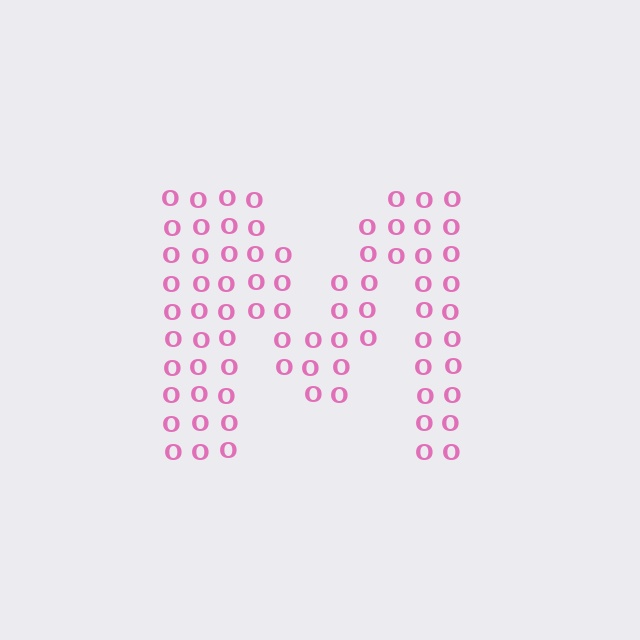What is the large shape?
The large shape is the letter M.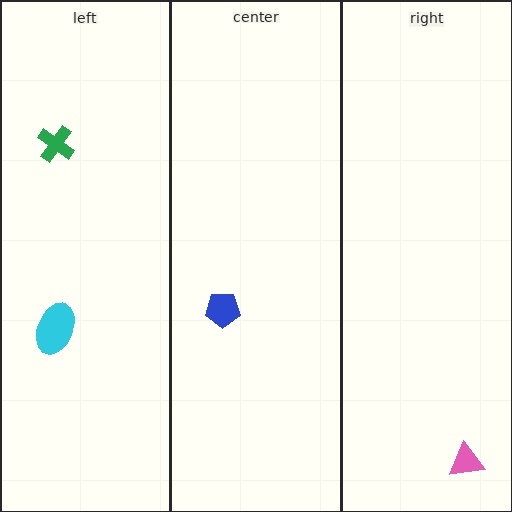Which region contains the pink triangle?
The right region.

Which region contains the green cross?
The left region.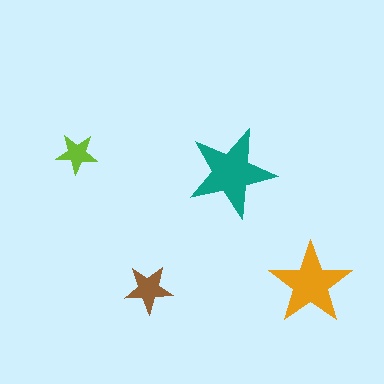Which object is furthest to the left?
The lime star is leftmost.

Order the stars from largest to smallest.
the teal one, the orange one, the brown one, the lime one.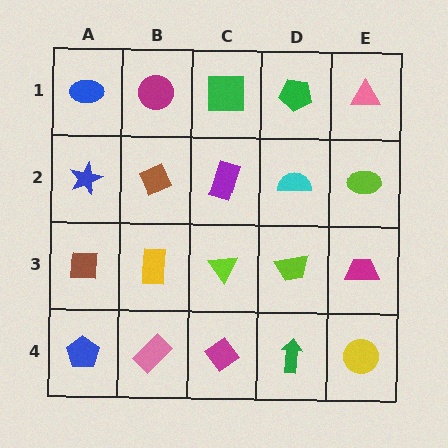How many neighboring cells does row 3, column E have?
3.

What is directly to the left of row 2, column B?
A blue star.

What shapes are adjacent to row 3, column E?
A lime ellipse (row 2, column E), a yellow circle (row 4, column E), a lime trapezoid (row 3, column D).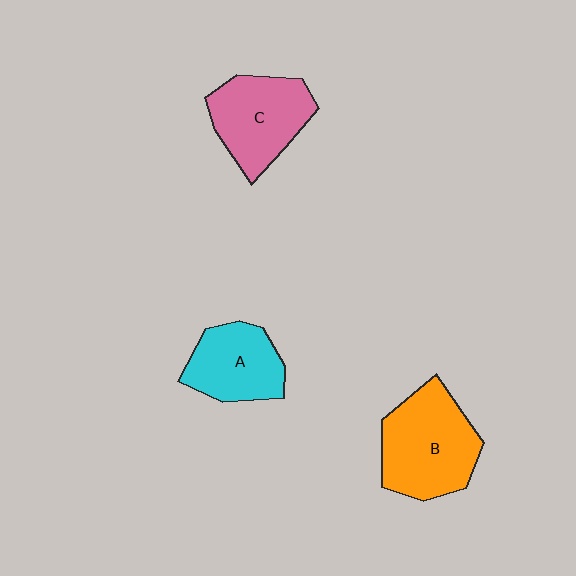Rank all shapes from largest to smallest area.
From largest to smallest: B (orange), C (pink), A (cyan).